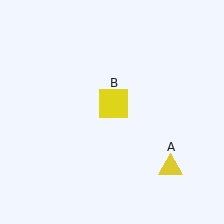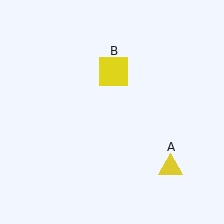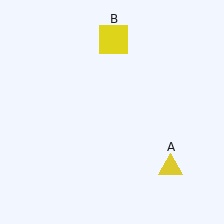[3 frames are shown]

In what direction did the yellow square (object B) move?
The yellow square (object B) moved up.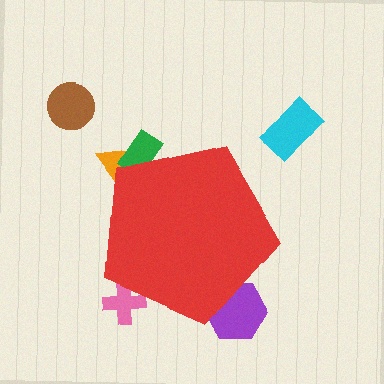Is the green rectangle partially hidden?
Yes, the green rectangle is partially hidden behind the red pentagon.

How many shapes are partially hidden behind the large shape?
4 shapes are partially hidden.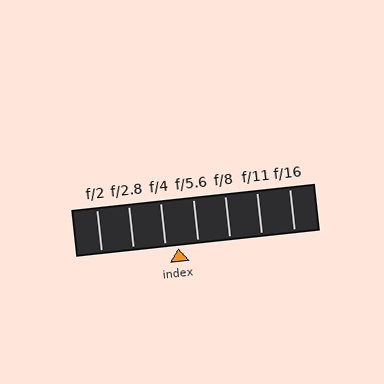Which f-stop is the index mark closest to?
The index mark is closest to f/4.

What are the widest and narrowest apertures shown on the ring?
The widest aperture shown is f/2 and the narrowest is f/16.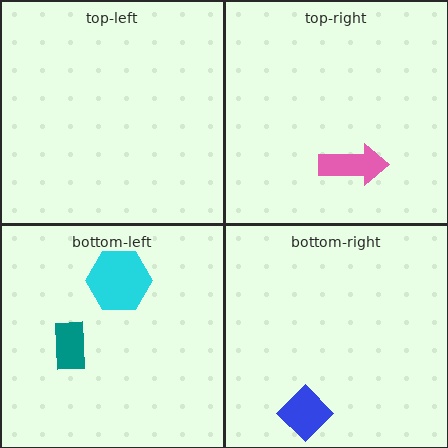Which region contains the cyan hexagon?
The bottom-left region.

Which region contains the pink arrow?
The top-right region.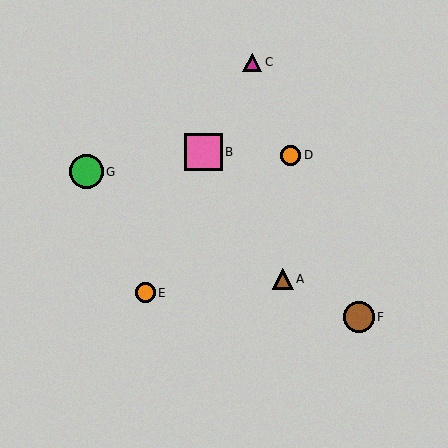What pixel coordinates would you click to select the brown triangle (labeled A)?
Click at (283, 279) to select the brown triangle A.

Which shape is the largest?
The pink square (labeled B) is the largest.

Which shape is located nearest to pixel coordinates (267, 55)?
The magenta triangle (labeled C) at (252, 62) is nearest to that location.